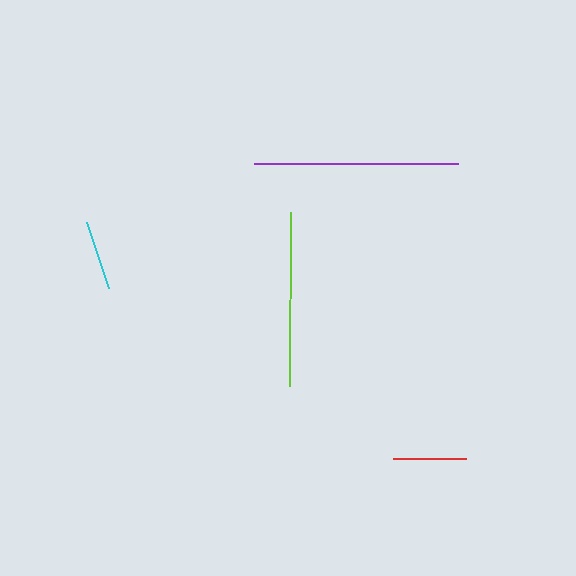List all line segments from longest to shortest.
From longest to shortest: purple, lime, red, cyan.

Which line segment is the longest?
The purple line is the longest at approximately 204 pixels.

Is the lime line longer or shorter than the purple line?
The purple line is longer than the lime line.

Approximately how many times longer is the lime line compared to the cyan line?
The lime line is approximately 2.5 times the length of the cyan line.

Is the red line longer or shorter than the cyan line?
The red line is longer than the cyan line.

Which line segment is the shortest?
The cyan line is the shortest at approximately 70 pixels.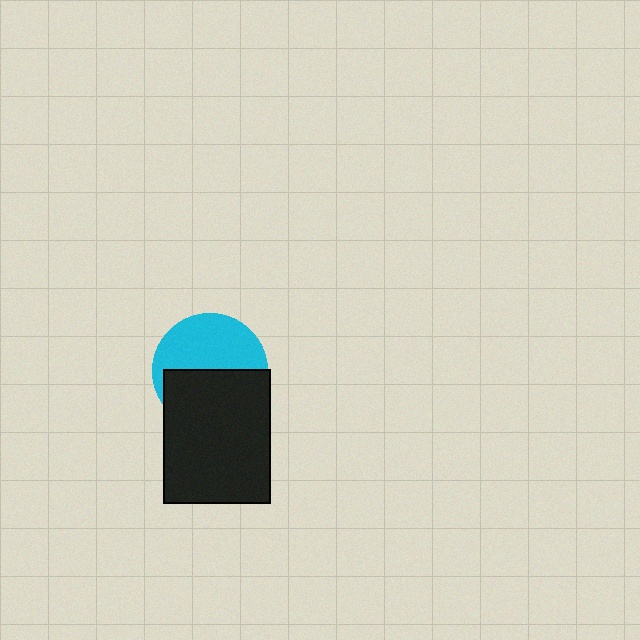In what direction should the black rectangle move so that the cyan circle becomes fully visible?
The black rectangle should move down. That is the shortest direction to clear the overlap and leave the cyan circle fully visible.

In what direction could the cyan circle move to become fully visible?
The cyan circle could move up. That would shift it out from behind the black rectangle entirely.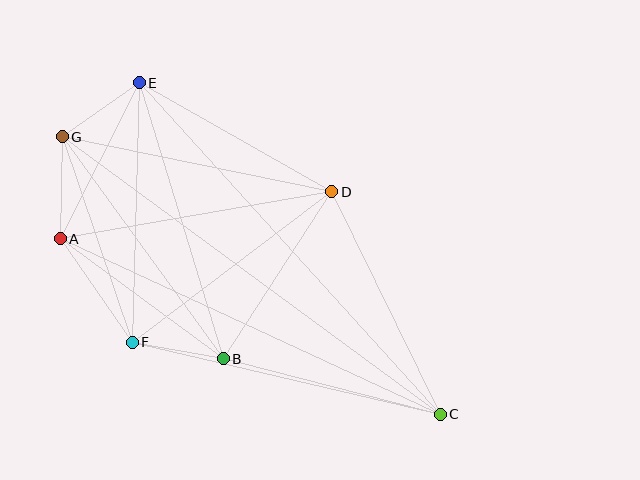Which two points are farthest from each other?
Points C and G are farthest from each other.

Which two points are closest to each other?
Points B and F are closest to each other.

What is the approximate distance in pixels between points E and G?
The distance between E and G is approximately 94 pixels.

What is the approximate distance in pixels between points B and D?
The distance between B and D is approximately 199 pixels.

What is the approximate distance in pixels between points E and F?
The distance between E and F is approximately 260 pixels.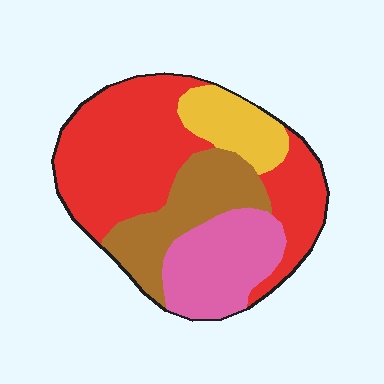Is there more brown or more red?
Red.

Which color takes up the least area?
Yellow, at roughly 10%.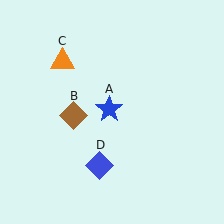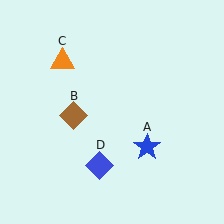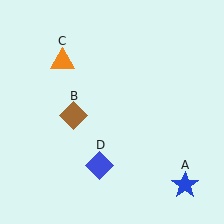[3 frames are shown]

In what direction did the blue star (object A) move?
The blue star (object A) moved down and to the right.